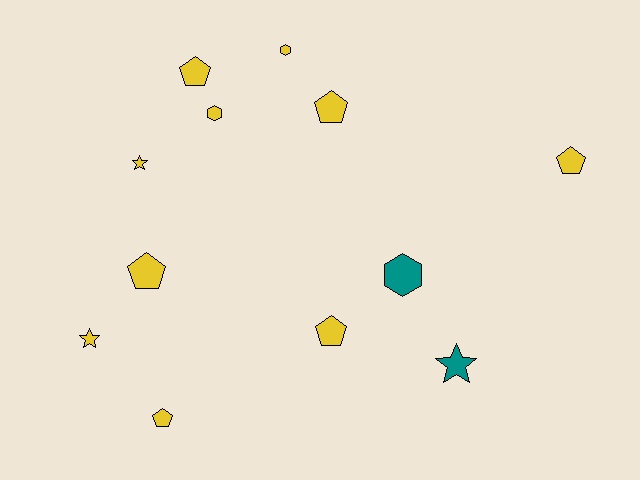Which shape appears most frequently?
Pentagon, with 6 objects.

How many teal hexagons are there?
There is 1 teal hexagon.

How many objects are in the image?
There are 12 objects.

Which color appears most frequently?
Yellow, with 10 objects.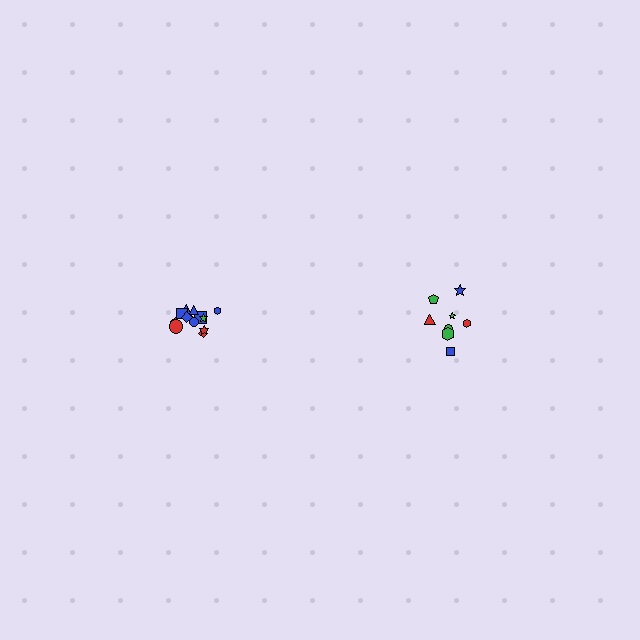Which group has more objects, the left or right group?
The left group.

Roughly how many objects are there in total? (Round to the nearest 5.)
Roughly 25 objects in total.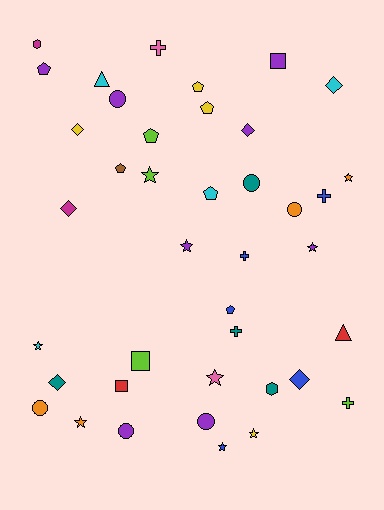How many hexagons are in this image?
There are 2 hexagons.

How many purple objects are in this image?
There are 8 purple objects.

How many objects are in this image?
There are 40 objects.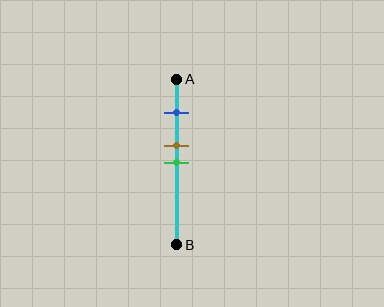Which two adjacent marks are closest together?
The brown and green marks are the closest adjacent pair.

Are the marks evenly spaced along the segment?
No, the marks are not evenly spaced.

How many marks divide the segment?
There are 3 marks dividing the segment.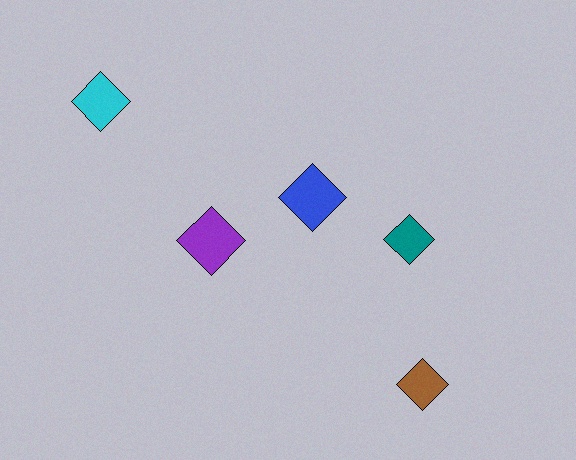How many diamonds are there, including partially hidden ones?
There are 5 diamonds.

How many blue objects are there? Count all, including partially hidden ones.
There is 1 blue object.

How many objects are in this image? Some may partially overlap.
There are 5 objects.